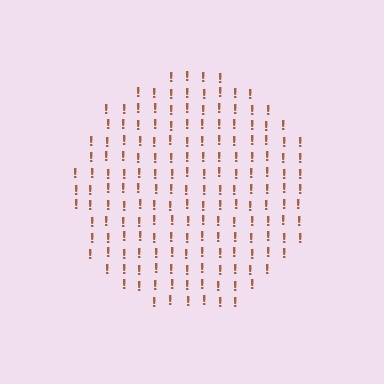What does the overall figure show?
The overall figure shows a circle.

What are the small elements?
The small elements are exclamation marks.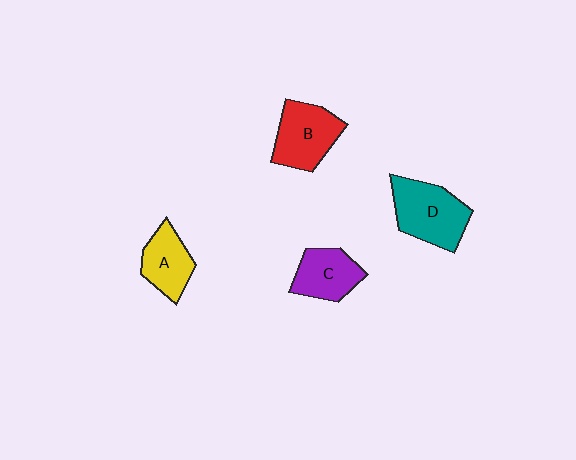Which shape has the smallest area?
Shape A (yellow).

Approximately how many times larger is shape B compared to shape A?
Approximately 1.3 times.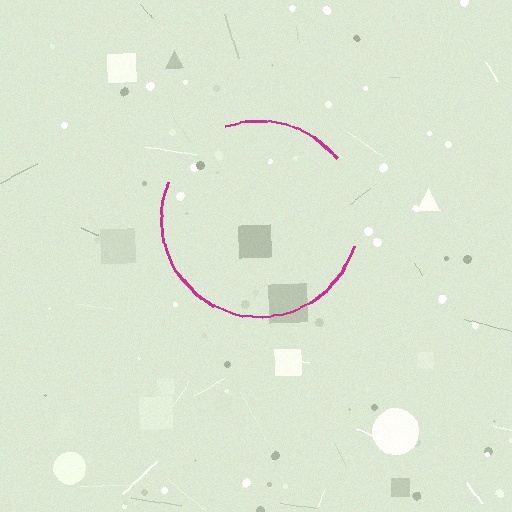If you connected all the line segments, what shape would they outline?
They would outline a circle.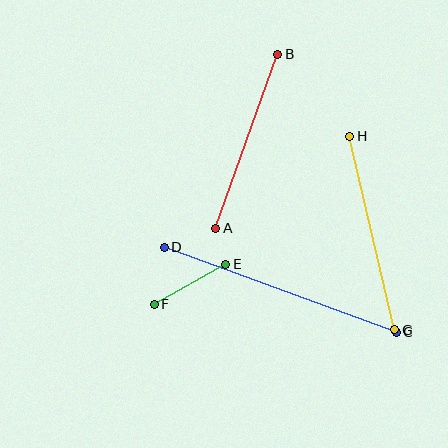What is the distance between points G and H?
The distance is approximately 199 pixels.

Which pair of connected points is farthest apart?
Points C and D are farthest apart.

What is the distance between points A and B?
The distance is approximately 185 pixels.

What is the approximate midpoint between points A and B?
The midpoint is at approximately (247, 141) pixels.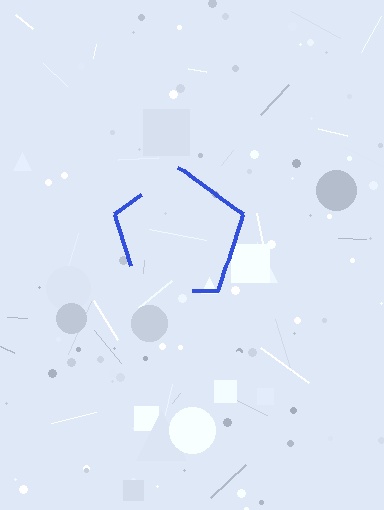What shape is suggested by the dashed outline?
The dashed outline suggests a pentagon.